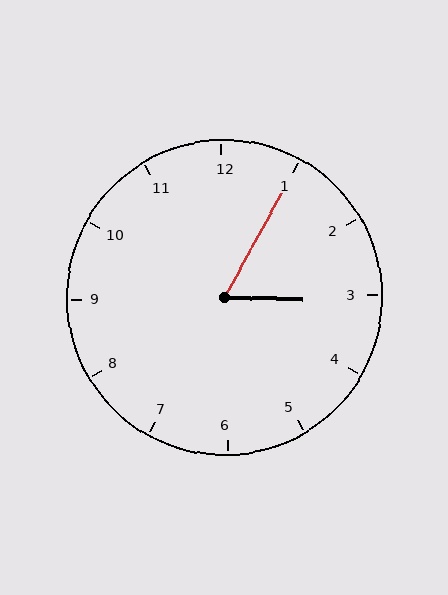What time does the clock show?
3:05.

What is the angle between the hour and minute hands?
Approximately 62 degrees.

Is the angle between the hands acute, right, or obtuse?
It is acute.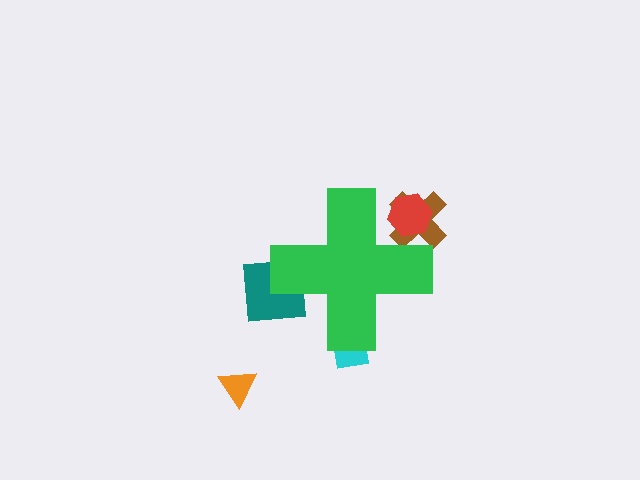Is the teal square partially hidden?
Yes, the teal square is partially hidden behind the green cross.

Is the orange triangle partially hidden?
No, the orange triangle is fully visible.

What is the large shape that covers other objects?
A green cross.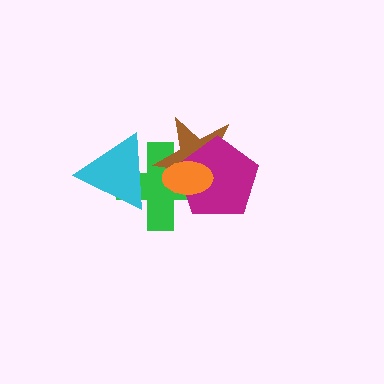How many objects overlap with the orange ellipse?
3 objects overlap with the orange ellipse.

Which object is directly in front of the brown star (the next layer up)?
The magenta pentagon is directly in front of the brown star.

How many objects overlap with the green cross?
4 objects overlap with the green cross.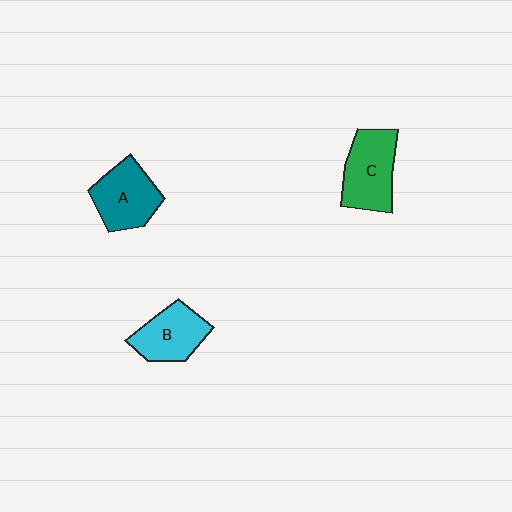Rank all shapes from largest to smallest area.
From largest to smallest: C (green), A (teal), B (cyan).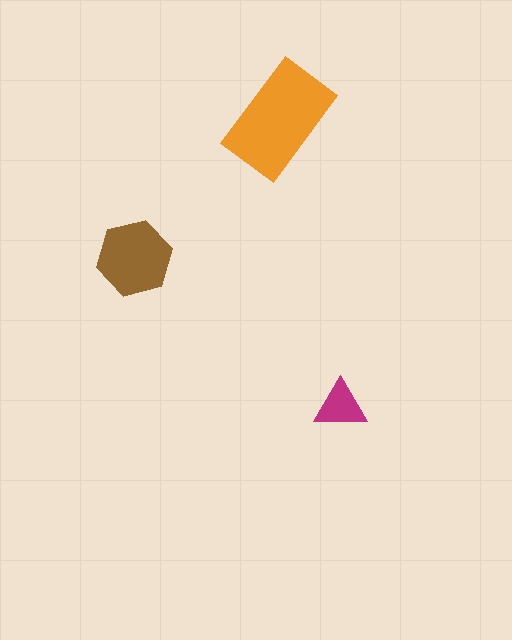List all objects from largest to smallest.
The orange rectangle, the brown hexagon, the magenta triangle.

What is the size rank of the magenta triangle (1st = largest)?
3rd.